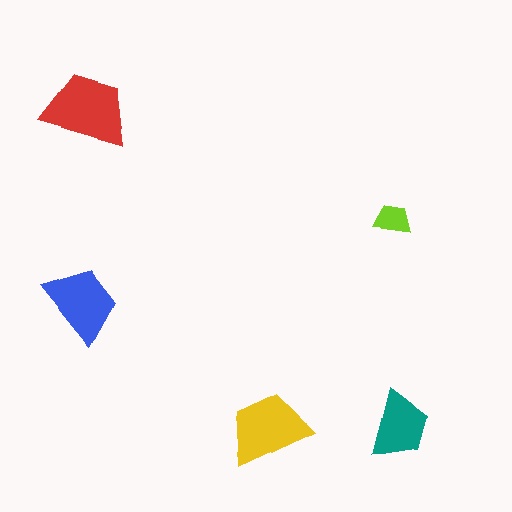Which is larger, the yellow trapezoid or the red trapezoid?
The red one.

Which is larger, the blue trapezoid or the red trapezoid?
The red one.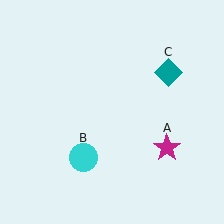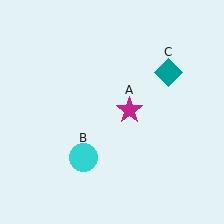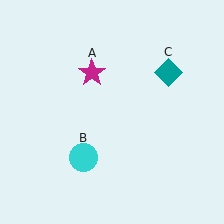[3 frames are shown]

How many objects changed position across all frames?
1 object changed position: magenta star (object A).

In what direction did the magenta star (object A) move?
The magenta star (object A) moved up and to the left.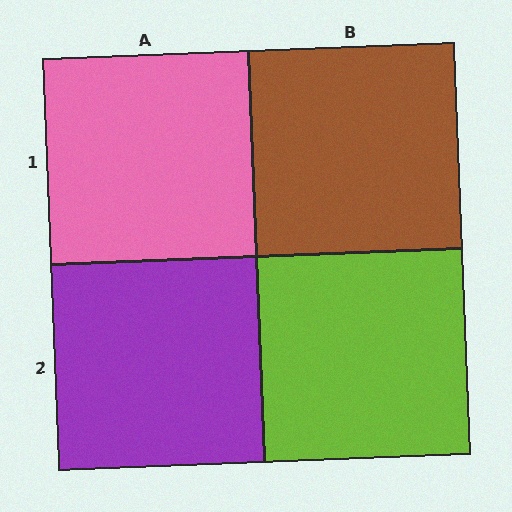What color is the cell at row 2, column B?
Lime.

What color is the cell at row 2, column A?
Purple.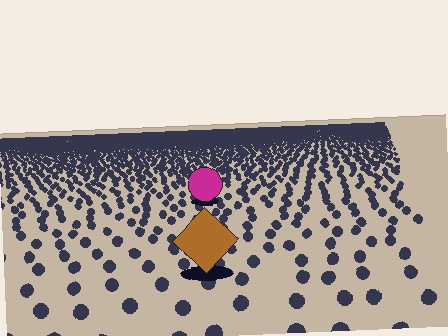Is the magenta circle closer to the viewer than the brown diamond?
No. The brown diamond is closer — you can tell from the texture gradient: the ground texture is coarser near it.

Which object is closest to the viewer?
The brown diamond is closest. The texture marks near it are larger and more spread out.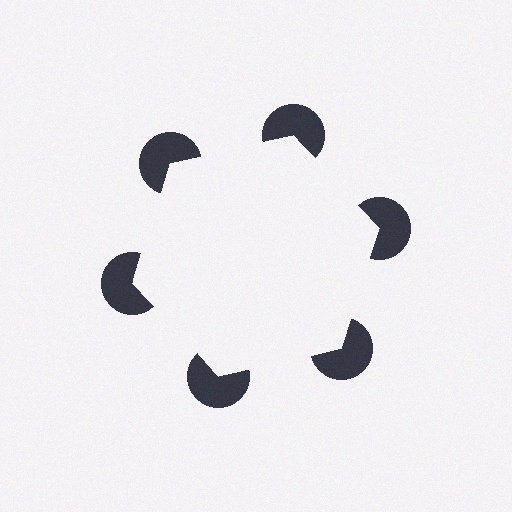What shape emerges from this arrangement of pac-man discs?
An illusory hexagon — its edges are inferred from the aligned wedge cuts in the pac-man discs, not physically drawn.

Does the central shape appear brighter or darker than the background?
It typically appears slightly brighter than the background, even though no actual brightness change is drawn.